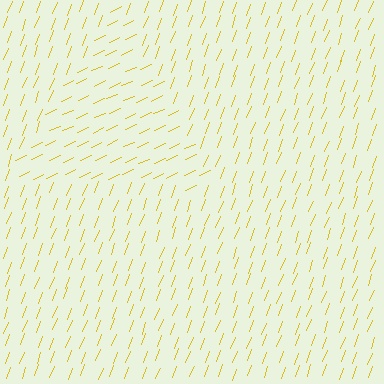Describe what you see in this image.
The image is filled with small yellow line segments. A triangle region in the image has lines oriented differently from the surrounding lines, creating a visible texture boundary.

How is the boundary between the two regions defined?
The boundary is defined purely by a change in line orientation (approximately 45 degrees difference). All lines are the same color and thickness.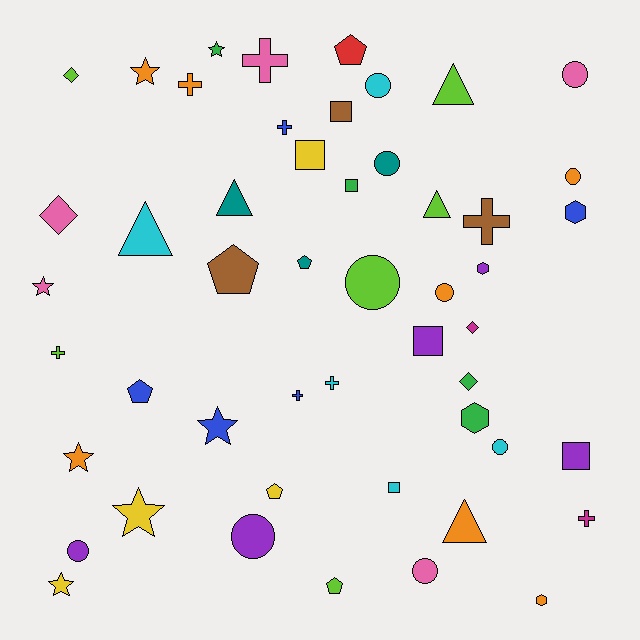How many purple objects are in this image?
There are 5 purple objects.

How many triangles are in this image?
There are 5 triangles.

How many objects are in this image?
There are 50 objects.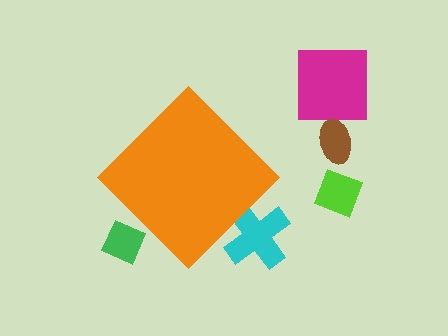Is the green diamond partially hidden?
Yes, the green diamond is partially hidden behind the orange diamond.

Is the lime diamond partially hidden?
No, the lime diamond is fully visible.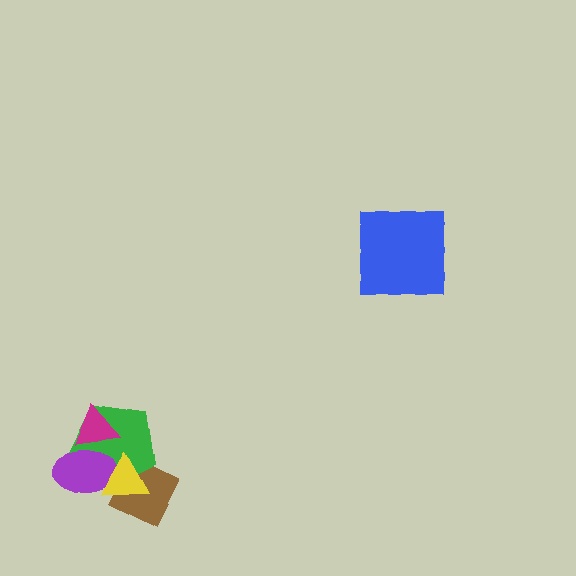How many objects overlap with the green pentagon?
4 objects overlap with the green pentagon.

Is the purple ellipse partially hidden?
Yes, it is partially covered by another shape.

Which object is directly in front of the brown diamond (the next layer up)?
The green pentagon is directly in front of the brown diamond.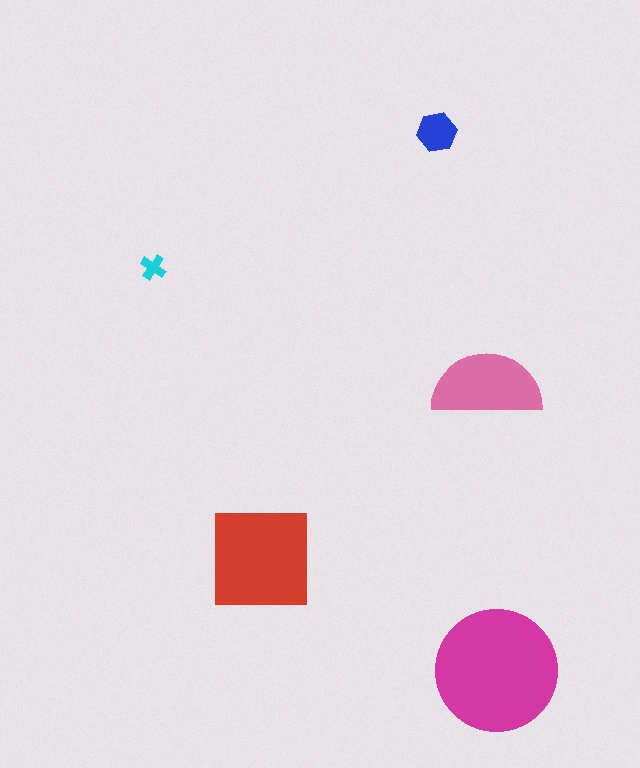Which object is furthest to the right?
The magenta circle is rightmost.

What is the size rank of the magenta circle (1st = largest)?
1st.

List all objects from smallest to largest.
The cyan cross, the blue hexagon, the pink semicircle, the red square, the magenta circle.